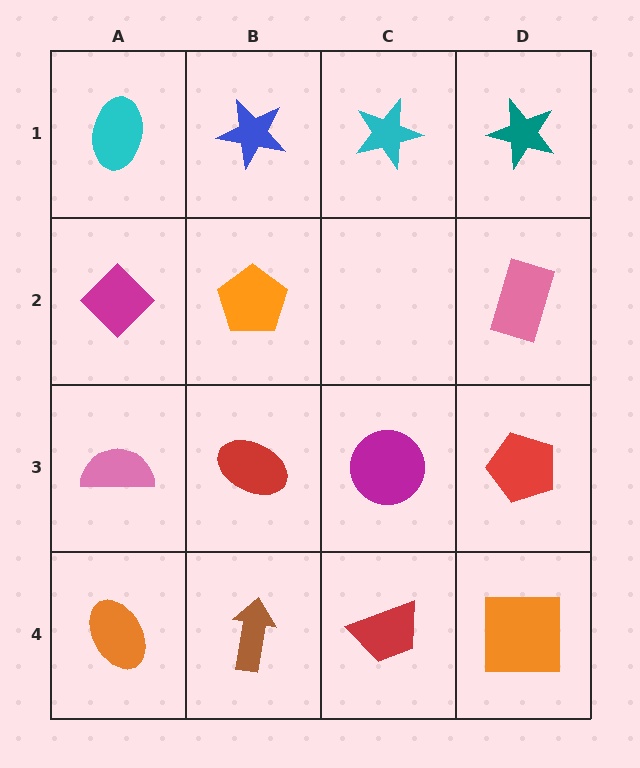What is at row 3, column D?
A red pentagon.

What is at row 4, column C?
A red trapezoid.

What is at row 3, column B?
A red ellipse.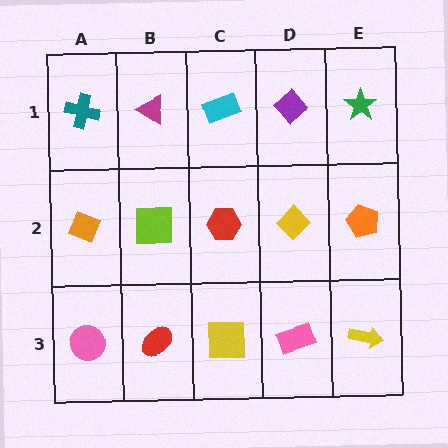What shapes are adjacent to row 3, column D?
A yellow diamond (row 2, column D), a yellow square (row 3, column C), a yellow arrow (row 3, column E).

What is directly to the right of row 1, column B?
A cyan rectangle.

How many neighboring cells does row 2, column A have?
3.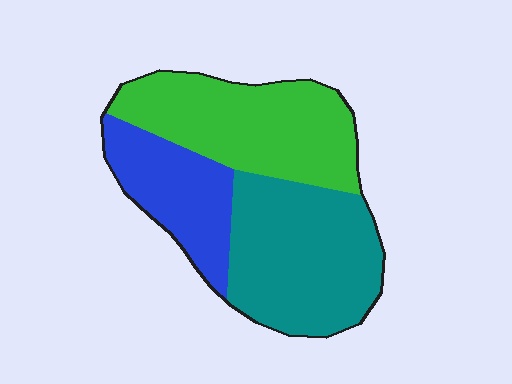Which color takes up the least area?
Blue, at roughly 25%.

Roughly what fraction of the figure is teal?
Teal takes up about two fifths (2/5) of the figure.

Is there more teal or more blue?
Teal.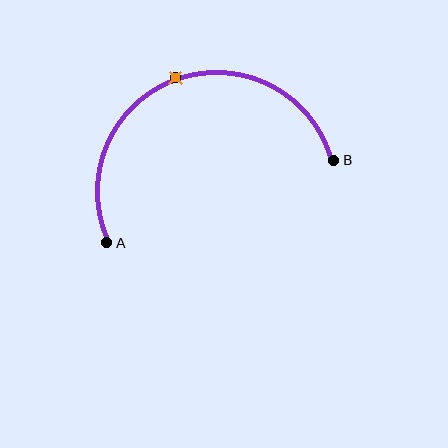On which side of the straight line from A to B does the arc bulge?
The arc bulges above the straight line connecting A and B.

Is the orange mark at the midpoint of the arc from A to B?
Yes. The orange mark lies on the arc at equal arc-length from both A and B — it is the arc midpoint.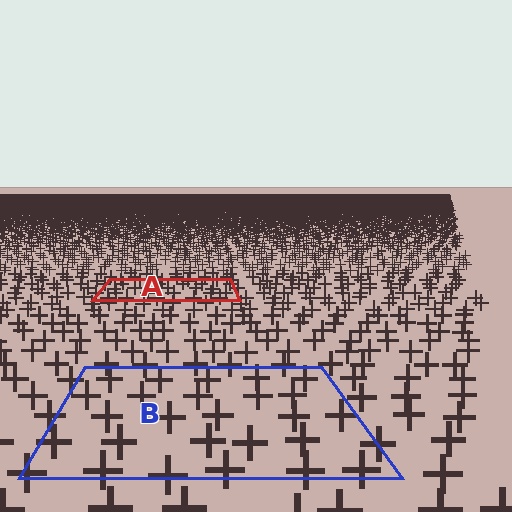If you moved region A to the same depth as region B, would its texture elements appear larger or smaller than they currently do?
They would appear larger. At a closer depth, the same texture elements are projected at a bigger on-screen size.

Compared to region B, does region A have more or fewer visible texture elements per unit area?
Region A has more texture elements per unit area — they are packed more densely because it is farther away.